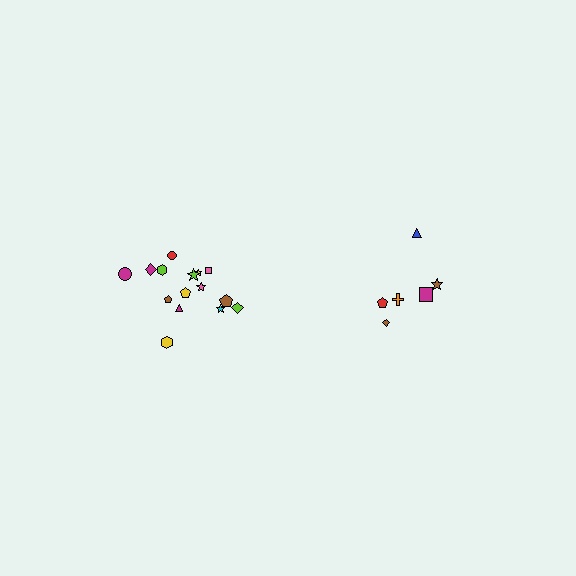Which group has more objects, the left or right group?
The left group.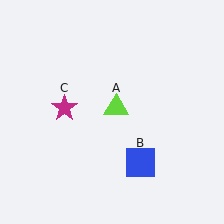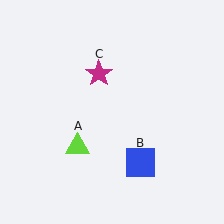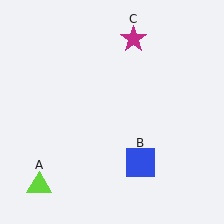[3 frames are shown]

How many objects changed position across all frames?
2 objects changed position: lime triangle (object A), magenta star (object C).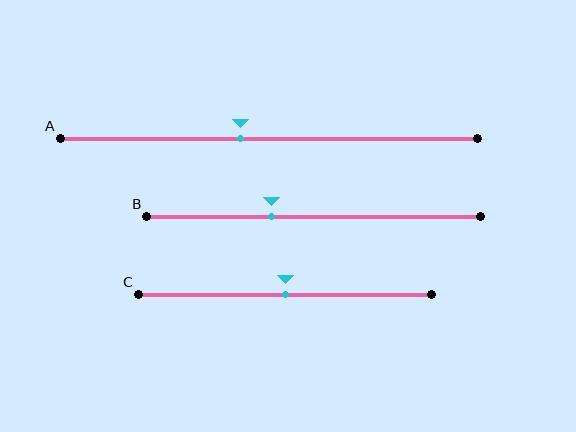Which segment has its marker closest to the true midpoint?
Segment C has its marker closest to the true midpoint.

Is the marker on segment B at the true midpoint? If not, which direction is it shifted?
No, the marker on segment B is shifted to the left by about 13% of the segment length.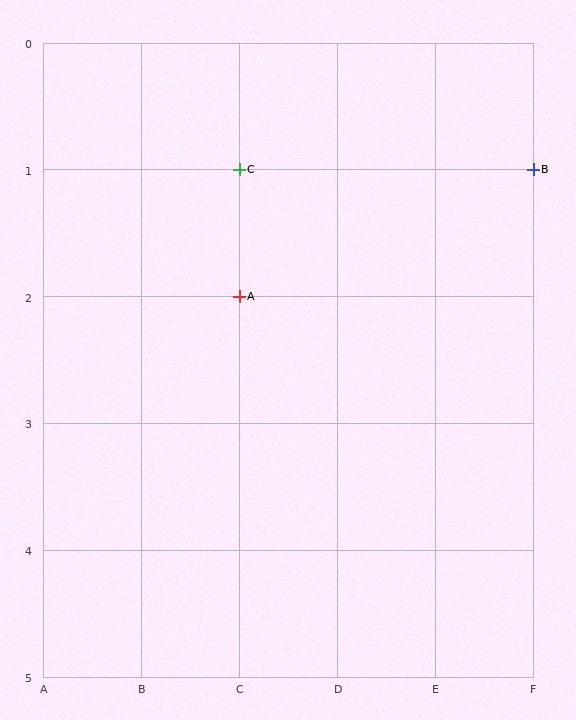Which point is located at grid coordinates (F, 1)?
Point B is at (F, 1).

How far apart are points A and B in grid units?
Points A and B are 3 columns and 1 row apart (about 3.2 grid units diagonally).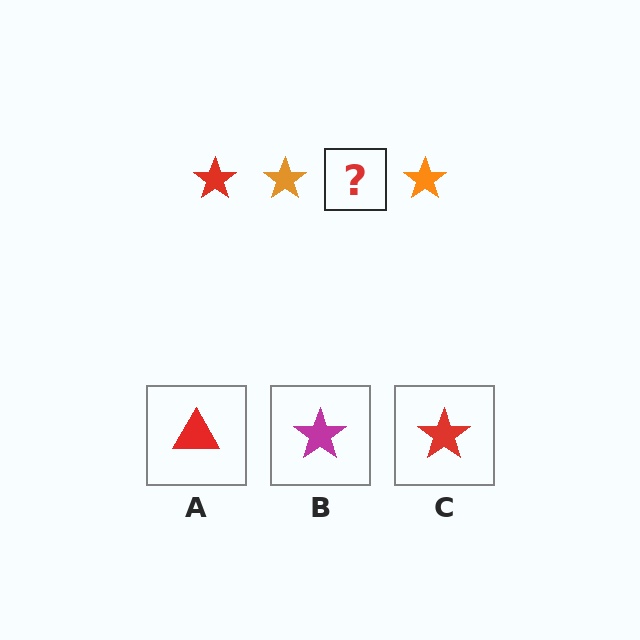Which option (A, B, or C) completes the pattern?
C.